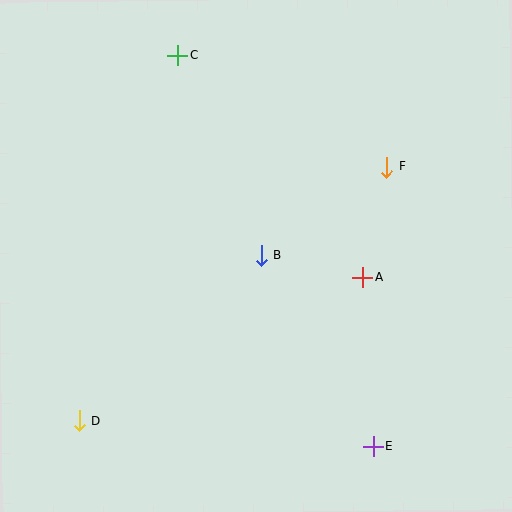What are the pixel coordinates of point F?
Point F is at (387, 167).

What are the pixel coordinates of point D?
Point D is at (79, 421).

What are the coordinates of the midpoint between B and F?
The midpoint between B and F is at (324, 211).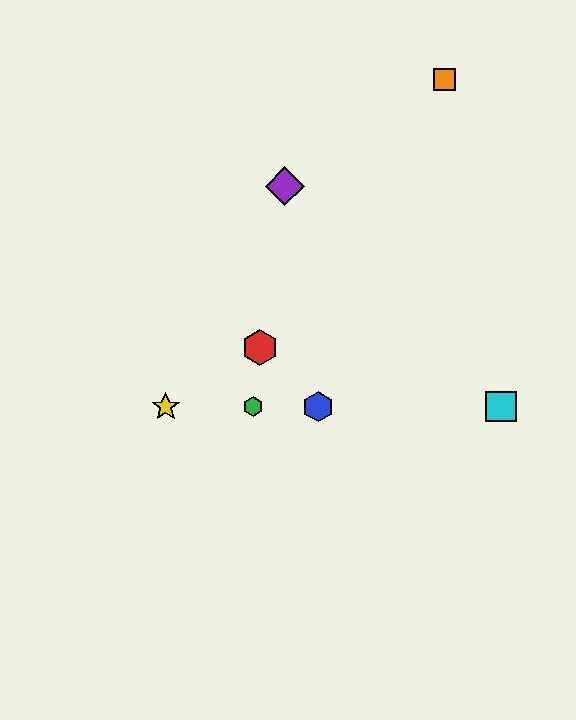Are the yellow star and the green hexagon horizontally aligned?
Yes, both are at y≈407.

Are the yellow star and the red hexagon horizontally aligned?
No, the yellow star is at y≈407 and the red hexagon is at y≈347.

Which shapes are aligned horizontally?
The blue hexagon, the green hexagon, the yellow star, the cyan square are aligned horizontally.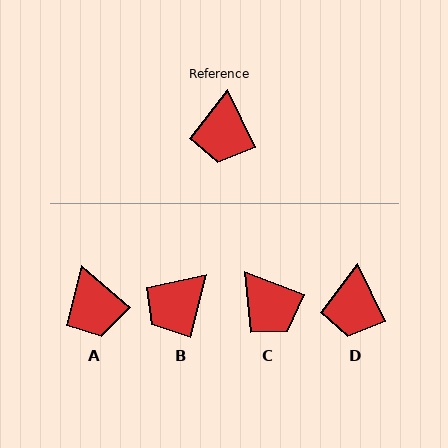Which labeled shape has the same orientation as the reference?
D.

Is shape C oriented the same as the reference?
No, it is off by about 44 degrees.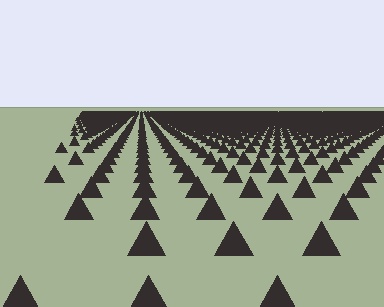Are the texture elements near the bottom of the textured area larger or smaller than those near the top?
Larger. Near the bottom, elements are closer to the viewer and appear at a bigger on-screen size.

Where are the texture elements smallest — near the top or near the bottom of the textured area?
Near the top.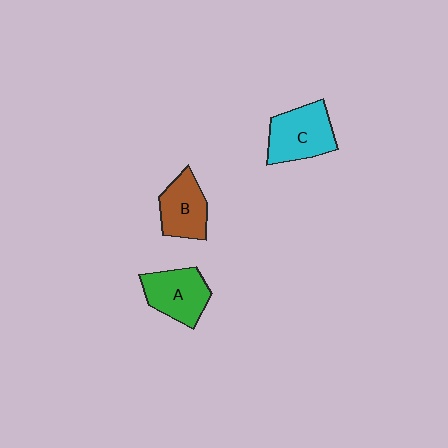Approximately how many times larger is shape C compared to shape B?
Approximately 1.2 times.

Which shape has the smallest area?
Shape B (brown).